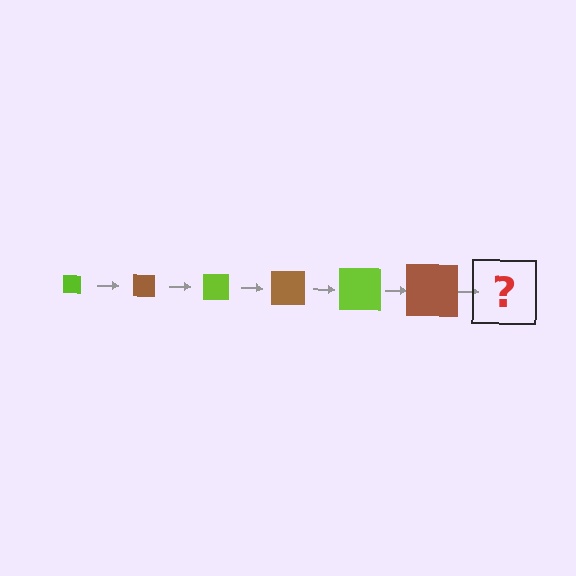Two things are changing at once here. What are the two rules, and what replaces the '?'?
The two rules are that the square grows larger each step and the color cycles through lime and brown. The '?' should be a lime square, larger than the previous one.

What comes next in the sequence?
The next element should be a lime square, larger than the previous one.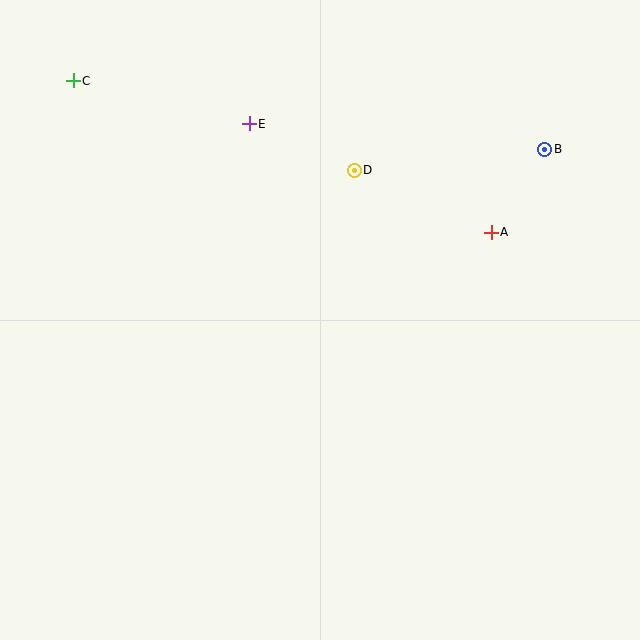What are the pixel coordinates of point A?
Point A is at (491, 232).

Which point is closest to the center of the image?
Point D at (354, 170) is closest to the center.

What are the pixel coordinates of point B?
Point B is at (545, 149).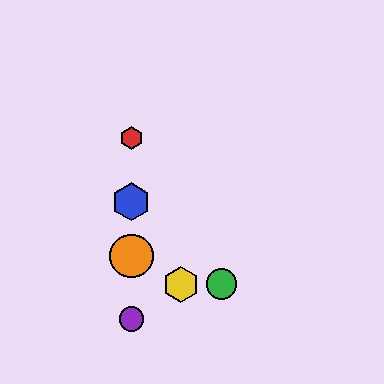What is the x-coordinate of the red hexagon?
The red hexagon is at x≈131.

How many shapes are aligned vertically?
4 shapes (the red hexagon, the blue hexagon, the purple circle, the orange circle) are aligned vertically.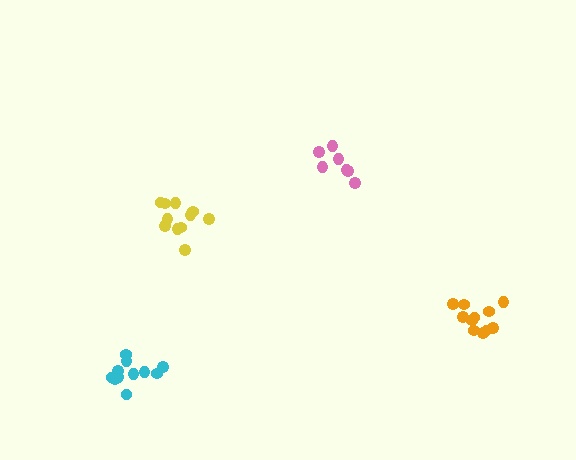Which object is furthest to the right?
The orange cluster is rightmost.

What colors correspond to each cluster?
The clusters are colored: orange, pink, yellow, cyan.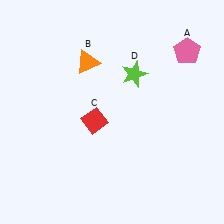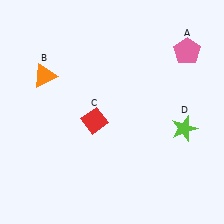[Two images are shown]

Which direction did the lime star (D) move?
The lime star (D) moved down.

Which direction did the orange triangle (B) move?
The orange triangle (B) moved left.